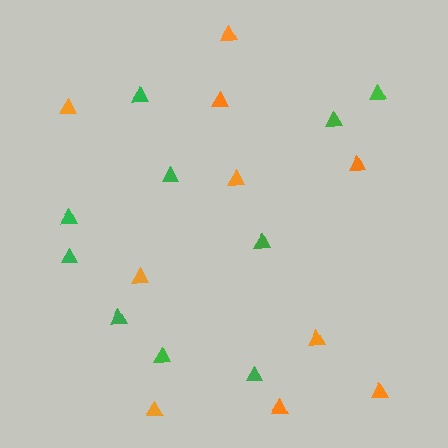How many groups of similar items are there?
There are 2 groups: one group of green triangles (10) and one group of orange triangles (10).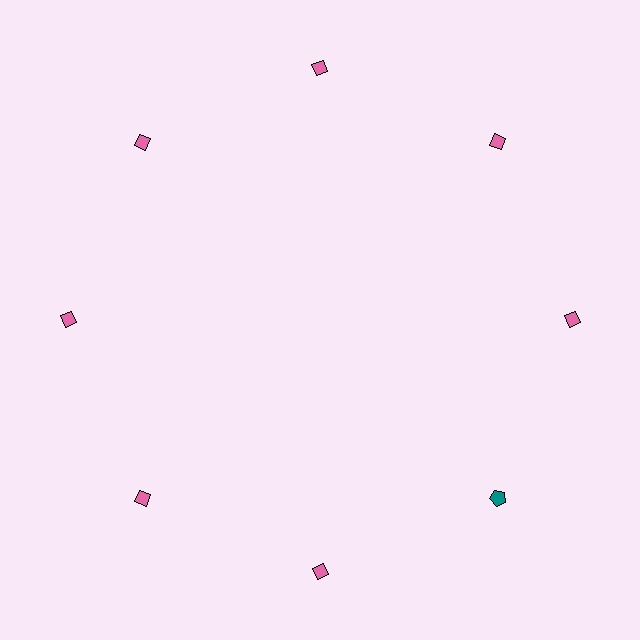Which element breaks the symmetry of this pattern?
The teal pentagon at roughly the 4 o'clock position breaks the symmetry. All other shapes are pink diamonds.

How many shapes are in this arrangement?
There are 8 shapes arranged in a ring pattern.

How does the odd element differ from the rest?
It differs in both color (teal instead of pink) and shape (pentagon instead of diamond).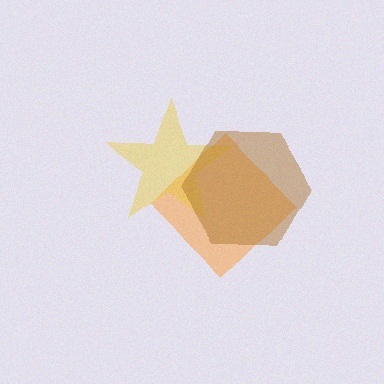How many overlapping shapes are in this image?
There are 3 overlapping shapes in the image.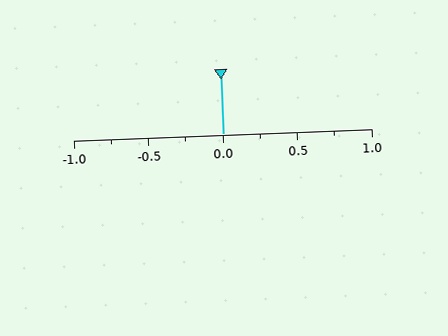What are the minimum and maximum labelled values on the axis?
The axis runs from -1.0 to 1.0.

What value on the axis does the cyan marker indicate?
The marker indicates approximately 0.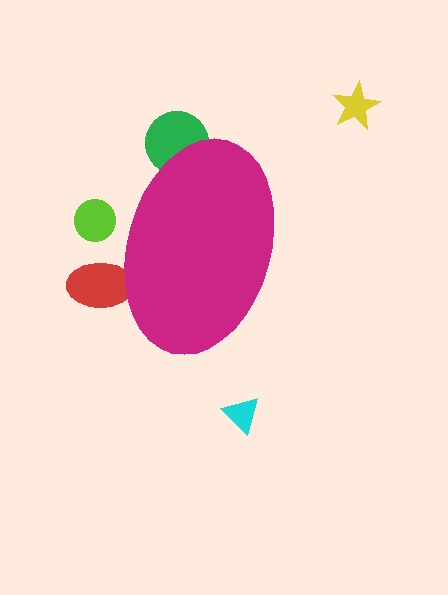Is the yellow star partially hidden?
No, the yellow star is fully visible.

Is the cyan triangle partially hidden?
No, the cyan triangle is fully visible.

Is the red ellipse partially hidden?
Yes, the red ellipse is partially hidden behind the magenta ellipse.